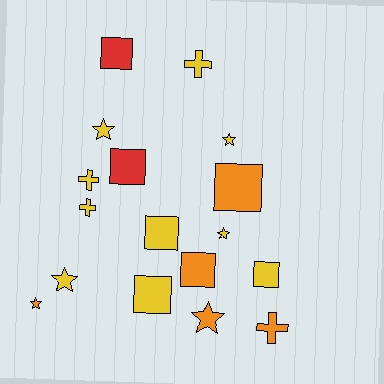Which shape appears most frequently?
Square, with 7 objects.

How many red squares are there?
There are 2 red squares.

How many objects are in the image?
There are 17 objects.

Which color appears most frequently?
Yellow, with 10 objects.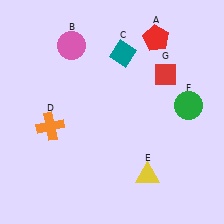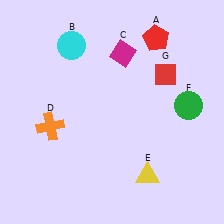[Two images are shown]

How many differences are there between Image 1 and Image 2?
There are 2 differences between the two images.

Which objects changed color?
B changed from pink to cyan. C changed from teal to magenta.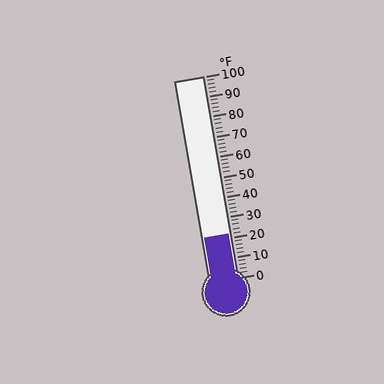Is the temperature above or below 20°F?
The temperature is above 20°F.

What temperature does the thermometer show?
The thermometer shows approximately 22°F.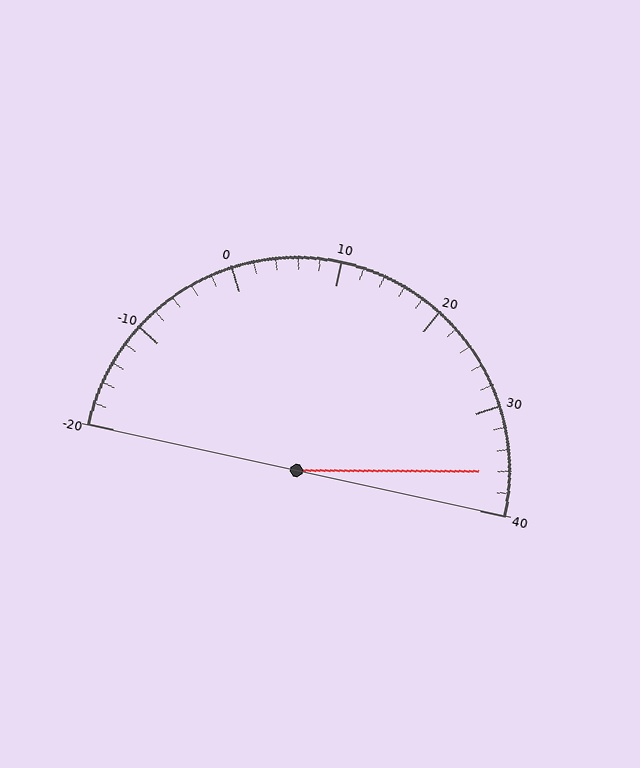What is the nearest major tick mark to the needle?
The nearest major tick mark is 40.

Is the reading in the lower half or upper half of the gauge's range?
The reading is in the upper half of the range (-20 to 40).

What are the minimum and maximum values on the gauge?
The gauge ranges from -20 to 40.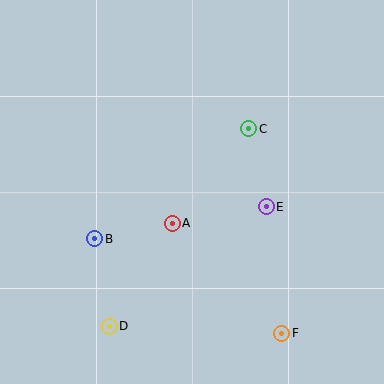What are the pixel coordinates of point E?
Point E is at (266, 207).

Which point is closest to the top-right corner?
Point C is closest to the top-right corner.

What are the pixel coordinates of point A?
Point A is at (172, 223).